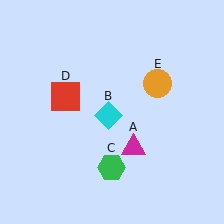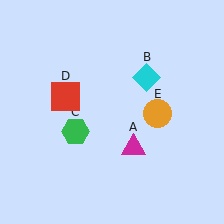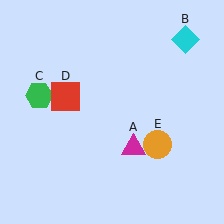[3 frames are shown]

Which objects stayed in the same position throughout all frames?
Magenta triangle (object A) and red square (object D) remained stationary.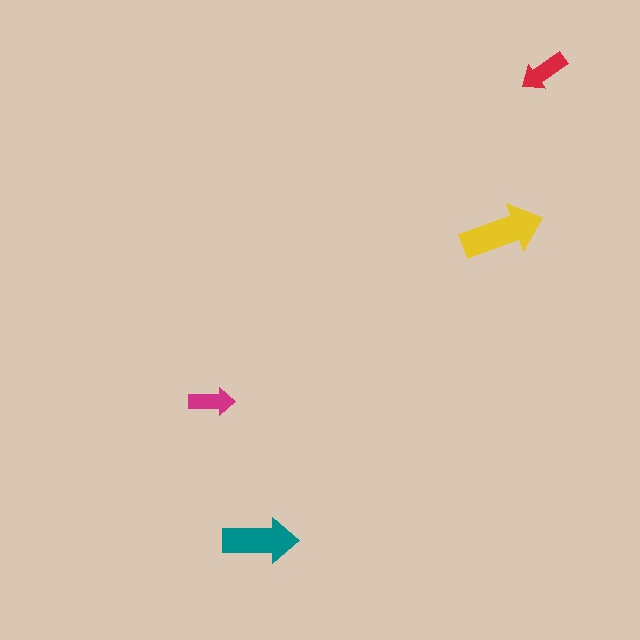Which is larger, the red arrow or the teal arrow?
The teal one.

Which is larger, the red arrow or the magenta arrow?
The red one.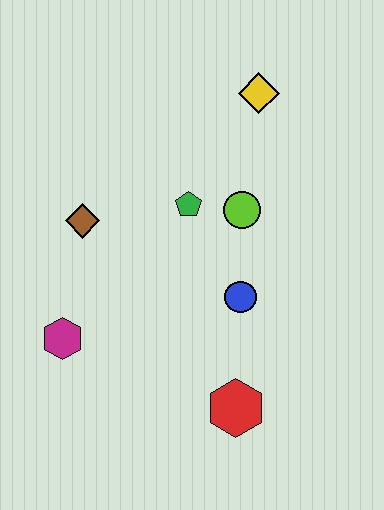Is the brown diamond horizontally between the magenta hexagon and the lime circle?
Yes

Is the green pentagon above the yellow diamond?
No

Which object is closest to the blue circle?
The lime circle is closest to the blue circle.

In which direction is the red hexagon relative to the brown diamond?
The red hexagon is below the brown diamond.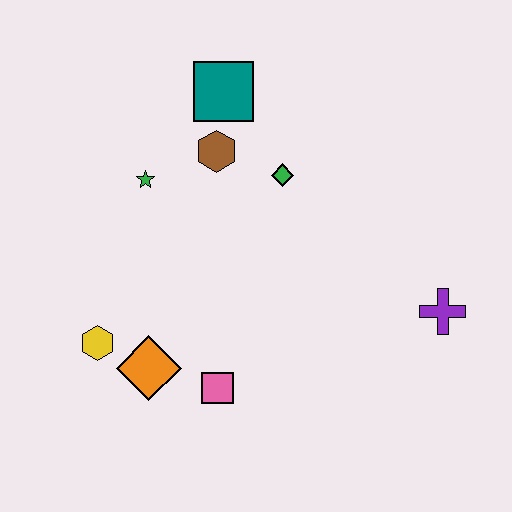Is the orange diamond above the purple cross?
No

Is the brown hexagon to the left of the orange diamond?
No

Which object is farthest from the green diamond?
The yellow hexagon is farthest from the green diamond.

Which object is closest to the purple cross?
The green diamond is closest to the purple cross.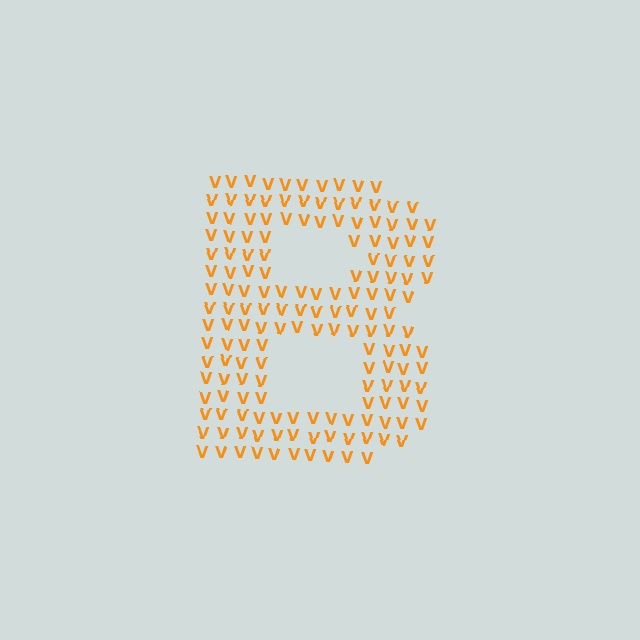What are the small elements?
The small elements are letter V's.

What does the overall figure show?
The overall figure shows the letter B.